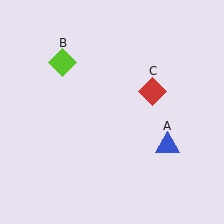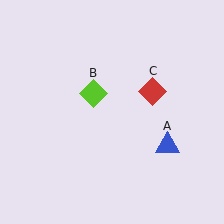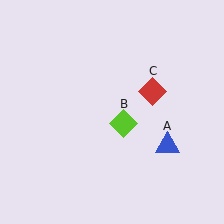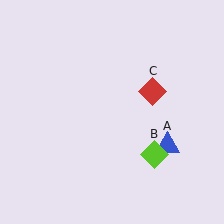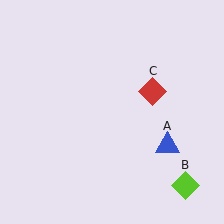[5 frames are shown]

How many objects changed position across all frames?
1 object changed position: lime diamond (object B).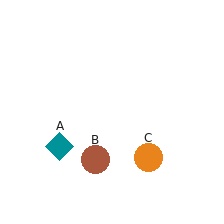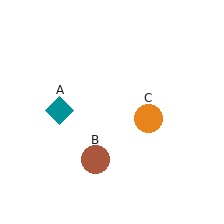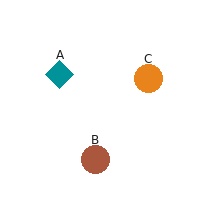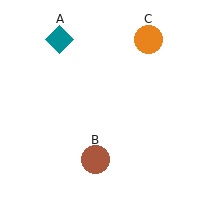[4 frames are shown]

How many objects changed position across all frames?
2 objects changed position: teal diamond (object A), orange circle (object C).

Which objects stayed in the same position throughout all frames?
Brown circle (object B) remained stationary.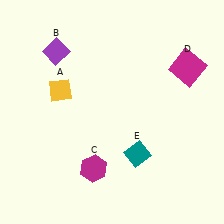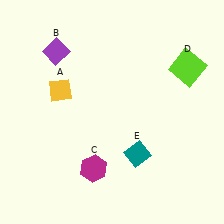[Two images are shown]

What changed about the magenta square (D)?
In Image 1, D is magenta. In Image 2, it changed to lime.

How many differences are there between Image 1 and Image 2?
There is 1 difference between the two images.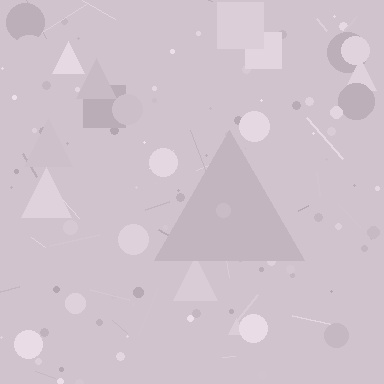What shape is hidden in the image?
A triangle is hidden in the image.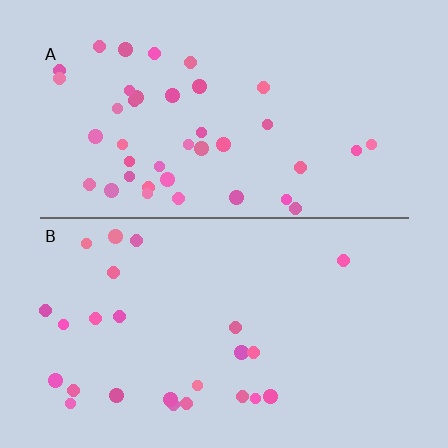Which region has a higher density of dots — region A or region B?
A (the top).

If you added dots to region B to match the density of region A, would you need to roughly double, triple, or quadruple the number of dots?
Approximately double.